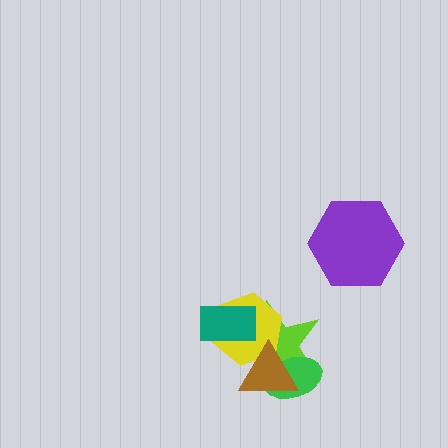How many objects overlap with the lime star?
4 objects overlap with the lime star.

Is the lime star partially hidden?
Yes, it is partially covered by another shape.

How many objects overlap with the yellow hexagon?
3 objects overlap with the yellow hexagon.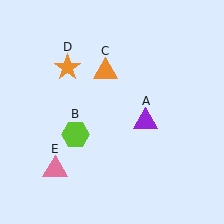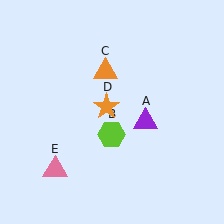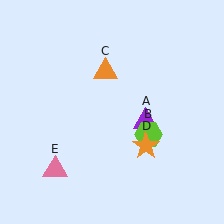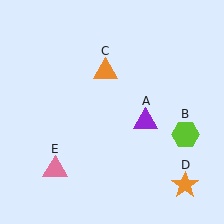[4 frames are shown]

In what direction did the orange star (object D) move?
The orange star (object D) moved down and to the right.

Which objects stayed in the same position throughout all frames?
Purple triangle (object A) and orange triangle (object C) and pink triangle (object E) remained stationary.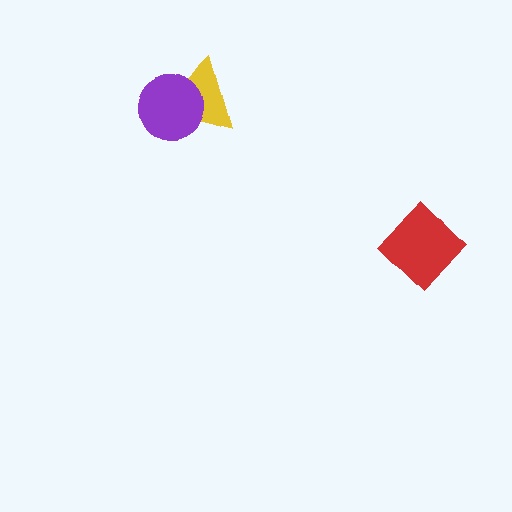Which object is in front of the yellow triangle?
The purple circle is in front of the yellow triangle.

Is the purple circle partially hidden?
No, no other shape covers it.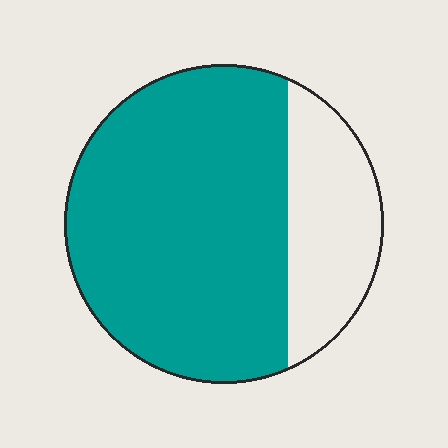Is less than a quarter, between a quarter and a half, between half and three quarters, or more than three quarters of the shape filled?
Between half and three quarters.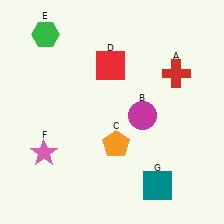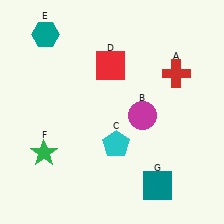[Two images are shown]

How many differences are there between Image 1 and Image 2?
There are 3 differences between the two images.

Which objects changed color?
C changed from orange to cyan. E changed from green to teal. F changed from pink to green.